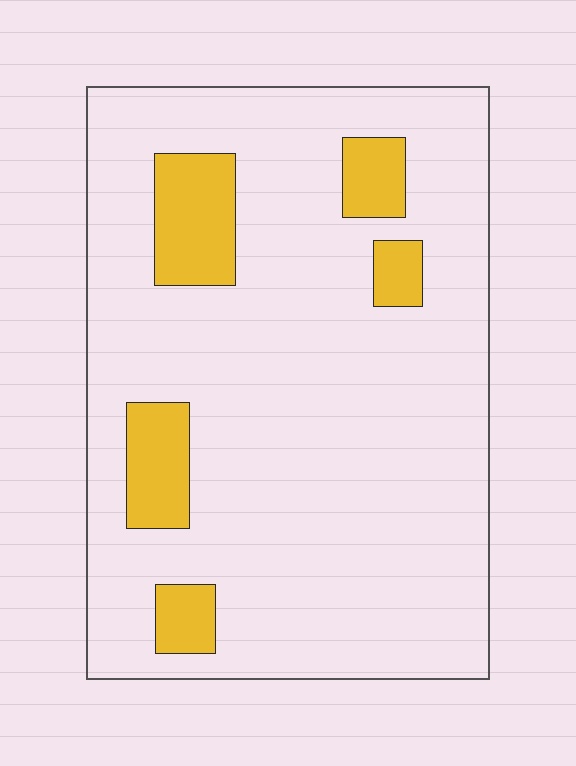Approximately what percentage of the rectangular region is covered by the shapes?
Approximately 15%.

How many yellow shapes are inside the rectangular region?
5.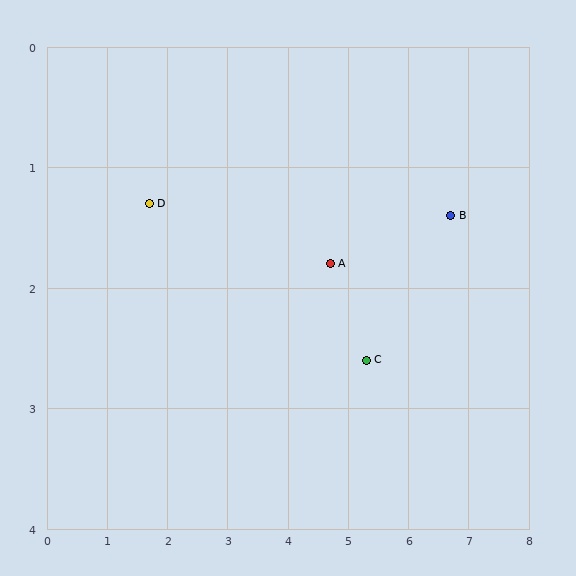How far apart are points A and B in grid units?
Points A and B are about 2.0 grid units apart.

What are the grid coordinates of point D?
Point D is at approximately (1.7, 1.3).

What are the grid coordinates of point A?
Point A is at approximately (4.7, 1.8).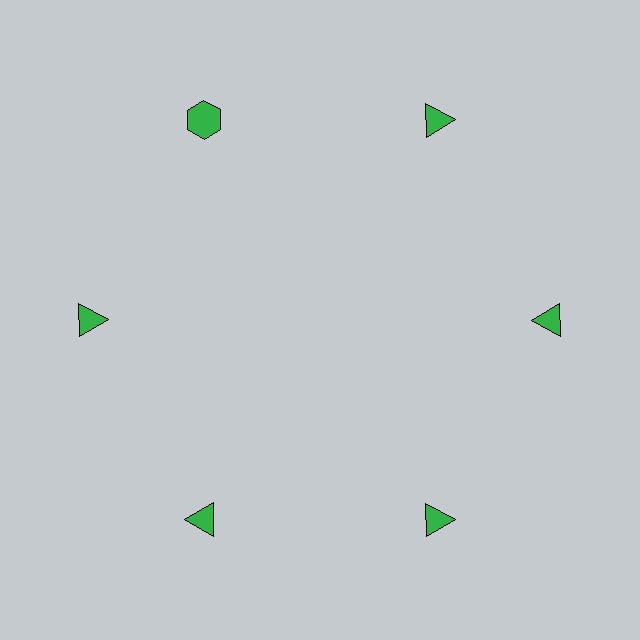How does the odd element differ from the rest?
It has a different shape: hexagon instead of triangle.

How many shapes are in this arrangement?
There are 6 shapes arranged in a ring pattern.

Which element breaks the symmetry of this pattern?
The green hexagon at roughly the 11 o'clock position breaks the symmetry. All other shapes are green triangles.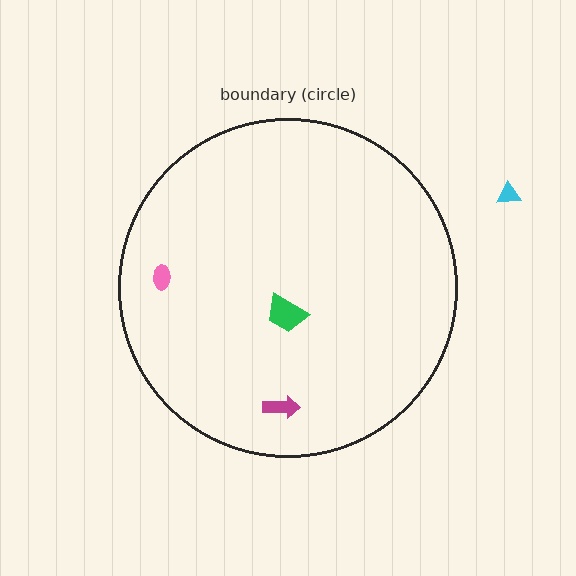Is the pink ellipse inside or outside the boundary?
Inside.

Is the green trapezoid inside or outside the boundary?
Inside.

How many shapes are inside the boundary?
3 inside, 1 outside.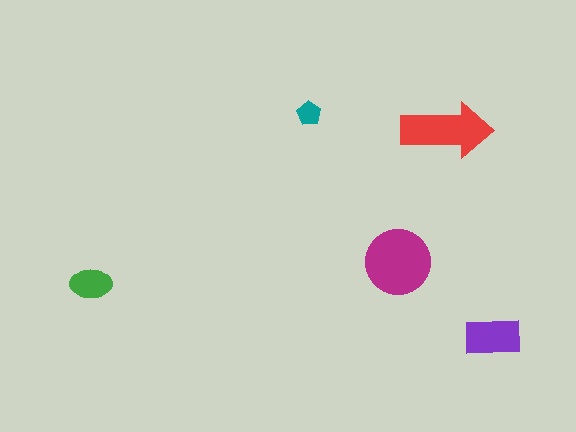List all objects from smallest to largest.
The teal pentagon, the green ellipse, the purple rectangle, the red arrow, the magenta circle.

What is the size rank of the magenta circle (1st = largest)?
1st.